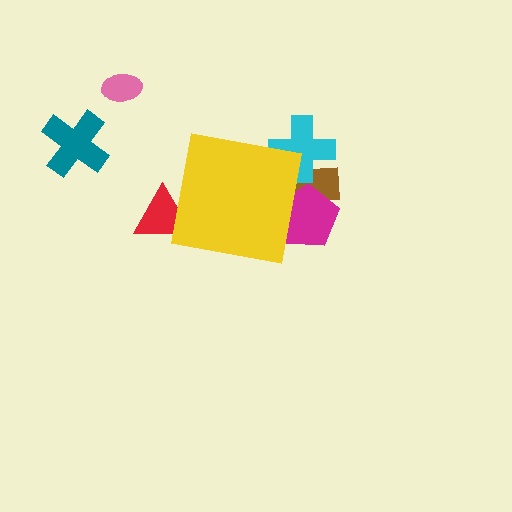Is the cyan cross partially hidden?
Yes, the cyan cross is partially hidden behind the yellow square.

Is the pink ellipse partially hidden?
No, the pink ellipse is fully visible.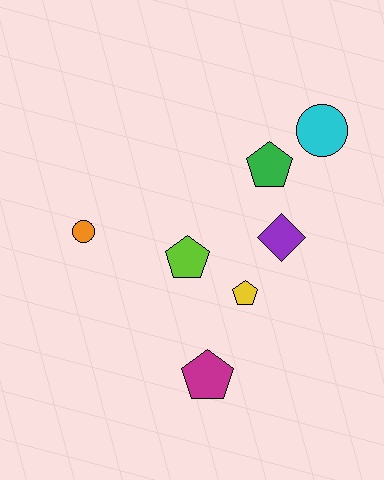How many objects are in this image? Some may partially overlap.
There are 7 objects.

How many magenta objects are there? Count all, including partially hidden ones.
There is 1 magenta object.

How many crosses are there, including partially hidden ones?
There are no crosses.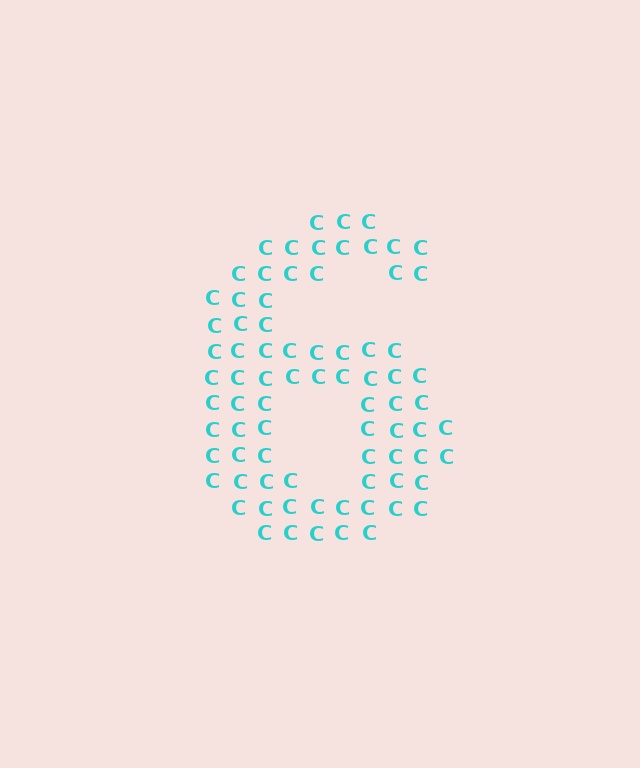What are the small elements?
The small elements are letter C's.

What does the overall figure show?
The overall figure shows the digit 6.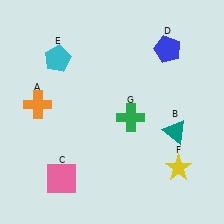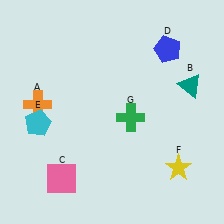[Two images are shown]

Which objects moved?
The objects that moved are: the teal triangle (B), the cyan pentagon (E).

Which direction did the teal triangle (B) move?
The teal triangle (B) moved up.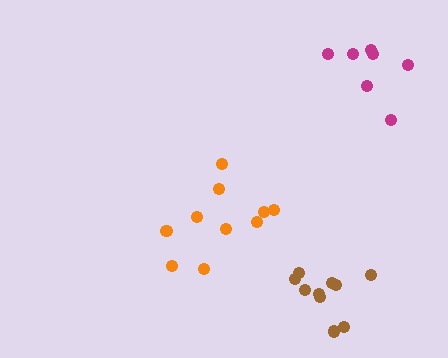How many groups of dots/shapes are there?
There are 3 groups.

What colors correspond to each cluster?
The clusters are colored: orange, brown, magenta.